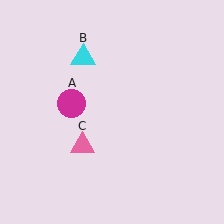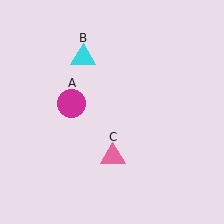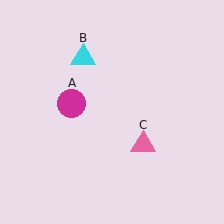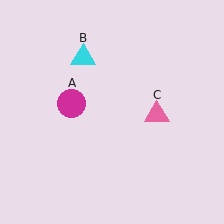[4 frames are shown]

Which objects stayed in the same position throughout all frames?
Magenta circle (object A) and cyan triangle (object B) remained stationary.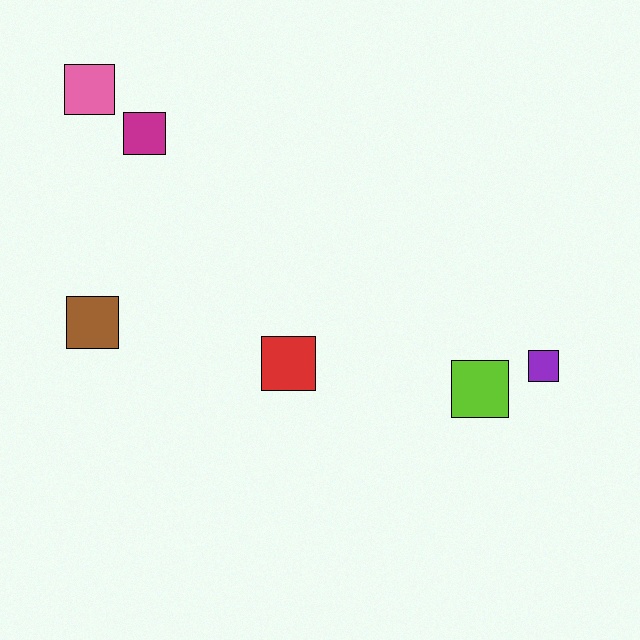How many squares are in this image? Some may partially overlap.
There are 6 squares.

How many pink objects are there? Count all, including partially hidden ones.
There is 1 pink object.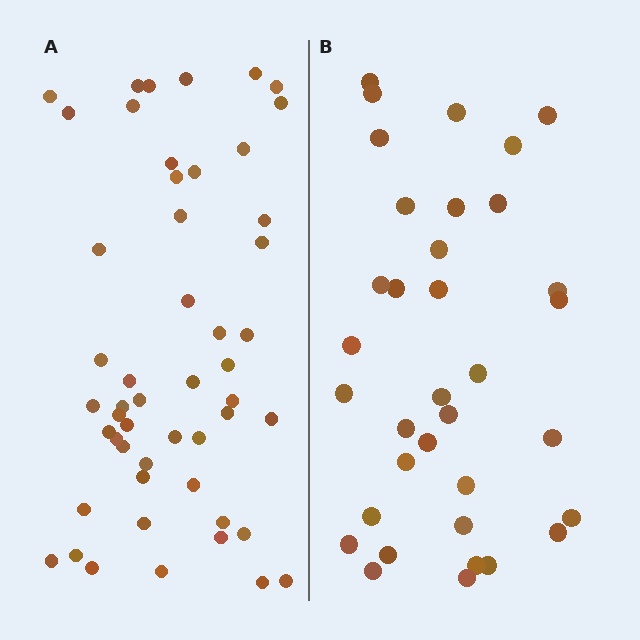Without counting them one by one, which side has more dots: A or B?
Region A (the left region) has more dots.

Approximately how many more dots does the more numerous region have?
Region A has approximately 15 more dots than region B.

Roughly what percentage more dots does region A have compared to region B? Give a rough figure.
About 45% more.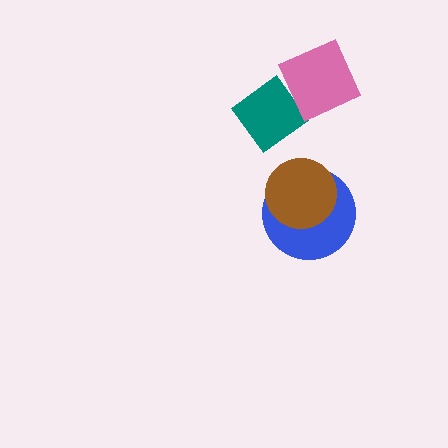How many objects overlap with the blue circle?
1 object overlaps with the blue circle.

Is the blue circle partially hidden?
Yes, it is partially covered by another shape.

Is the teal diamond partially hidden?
Yes, it is partially covered by another shape.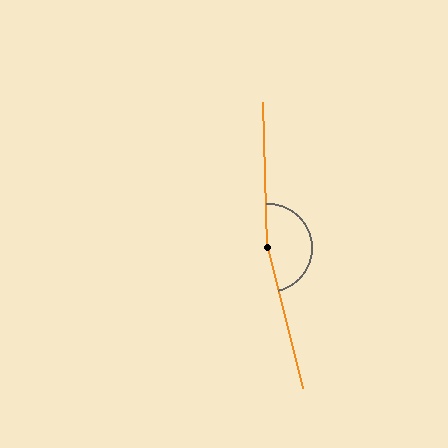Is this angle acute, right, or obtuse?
It is obtuse.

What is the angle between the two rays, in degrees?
Approximately 168 degrees.